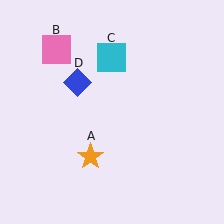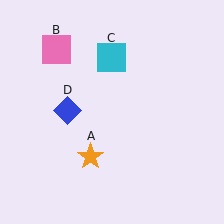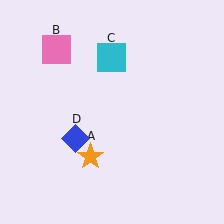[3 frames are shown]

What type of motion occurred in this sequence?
The blue diamond (object D) rotated counterclockwise around the center of the scene.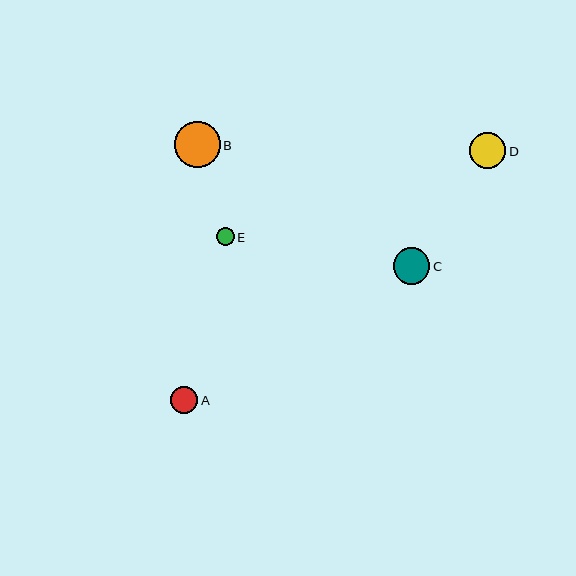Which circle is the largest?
Circle B is the largest with a size of approximately 45 pixels.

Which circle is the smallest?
Circle E is the smallest with a size of approximately 18 pixels.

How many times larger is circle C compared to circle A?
Circle C is approximately 1.4 times the size of circle A.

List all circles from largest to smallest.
From largest to smallest: B, C, D, A, E.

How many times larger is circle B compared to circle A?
Circle B is approximately 1.7 times the size of circle A.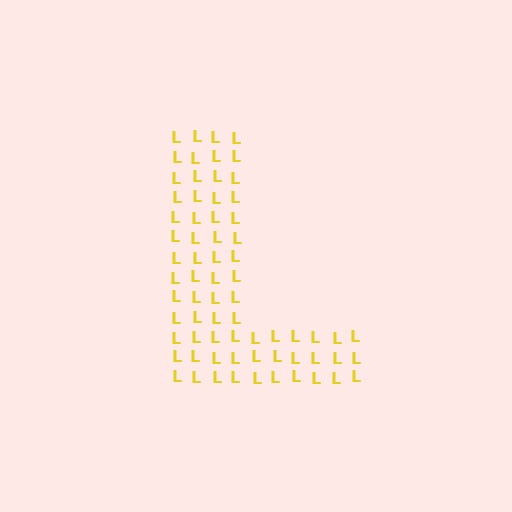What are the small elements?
The small elements are letter L's.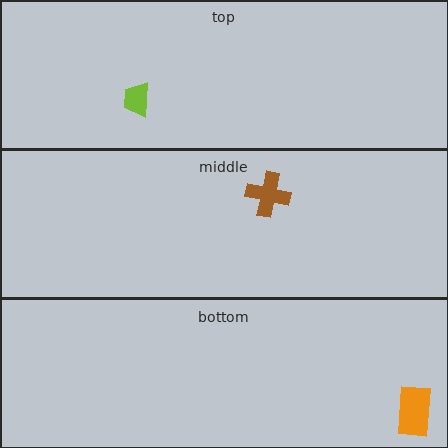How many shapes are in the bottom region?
1.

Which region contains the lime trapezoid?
The top region.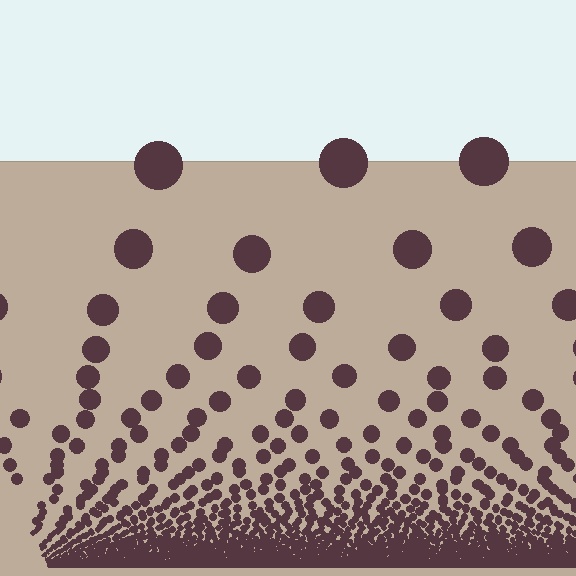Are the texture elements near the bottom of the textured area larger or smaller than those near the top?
Smaller. The gradient is inverted — elements near the bottom are smaller and denser.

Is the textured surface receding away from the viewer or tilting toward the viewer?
The surface appears to tilt toward the viewer. Texture elements get larger and sparser toward the top.